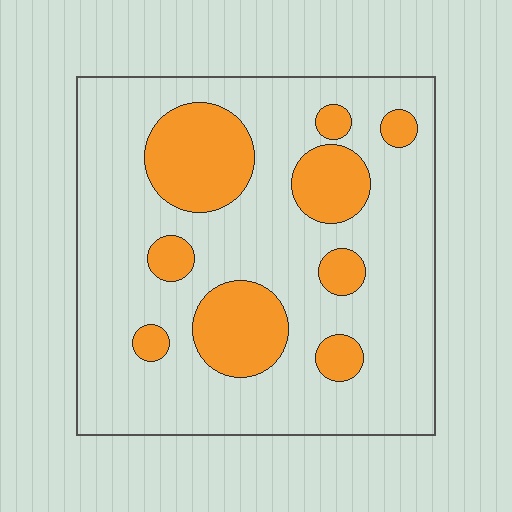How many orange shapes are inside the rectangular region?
9.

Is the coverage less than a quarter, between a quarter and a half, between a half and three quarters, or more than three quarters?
Less than a quarter.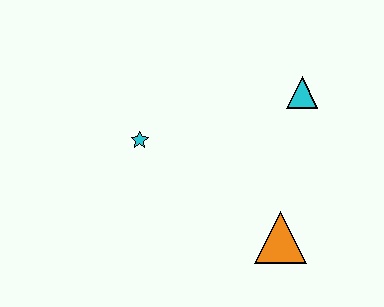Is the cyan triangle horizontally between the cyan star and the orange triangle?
No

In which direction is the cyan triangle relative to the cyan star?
The cyan triangle is to the right of the cyan star.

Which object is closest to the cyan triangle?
The orange triangle is closest to the cyan triangle.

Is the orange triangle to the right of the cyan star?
Yes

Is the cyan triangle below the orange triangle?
No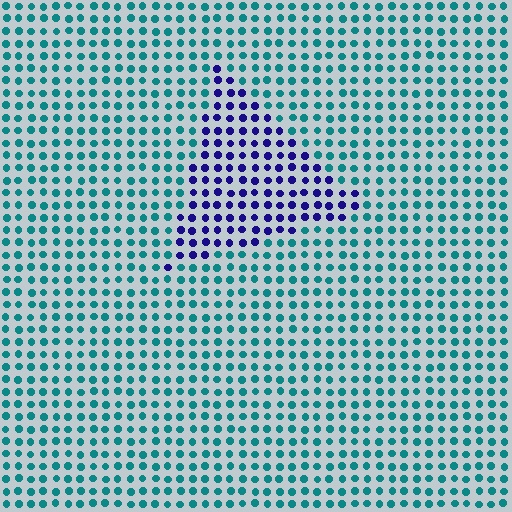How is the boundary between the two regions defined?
The boundary is defined purely by a slight shift in hue (about 68 degrees). Spacing, size, and orientation are identical on both sides.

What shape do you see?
I see a triangle.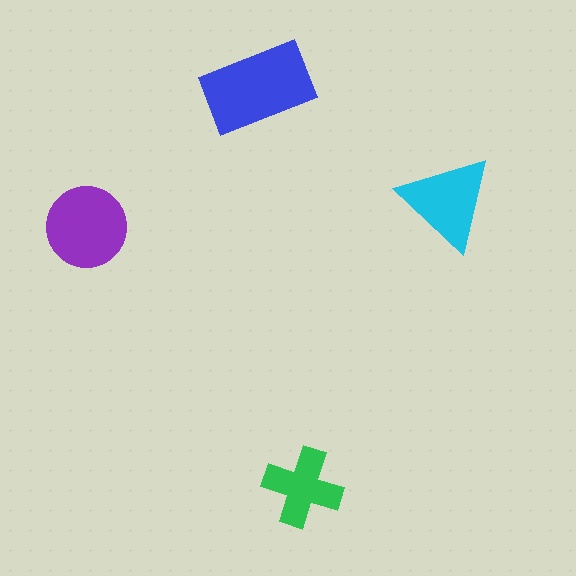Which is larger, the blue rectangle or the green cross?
The blue rectangle.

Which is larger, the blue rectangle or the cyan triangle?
The blue rectangle.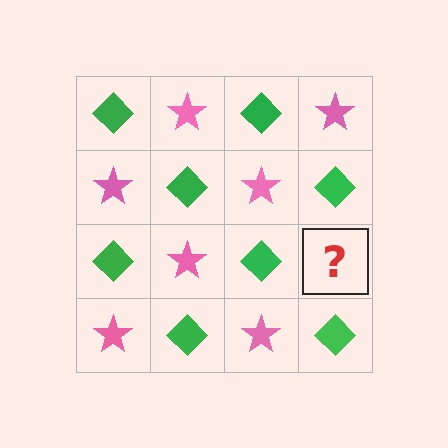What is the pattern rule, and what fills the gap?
The rule is that it alternates green diamond and pink star in a checkerboard pattern. The gap should be filled with a pink star.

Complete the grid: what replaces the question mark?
The question mark should be replaced with a pink star.